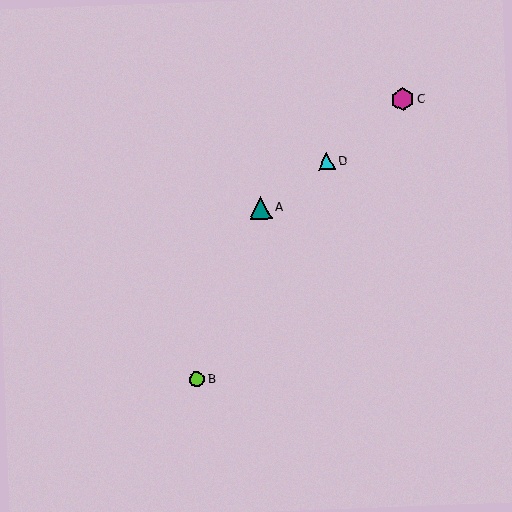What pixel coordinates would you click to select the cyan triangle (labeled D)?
Click at (327, 161) to select the cyan triangle D.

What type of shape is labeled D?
Shape D is a cyan triangle.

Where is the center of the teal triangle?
The center of the teal triangle is at (261, 208).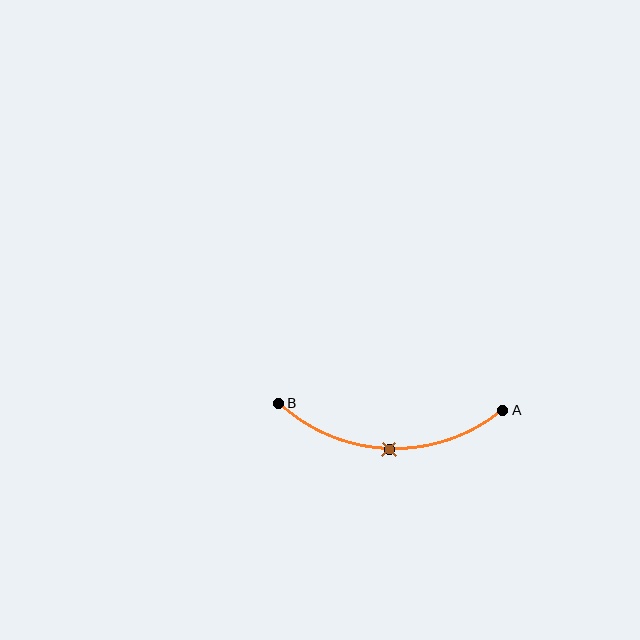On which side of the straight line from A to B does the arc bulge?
The arc bulges below the straight line connecting A and B.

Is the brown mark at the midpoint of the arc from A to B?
Yes. The brown mark lies on the arc at equal arc-length from both A and B — it is the arc midpoint.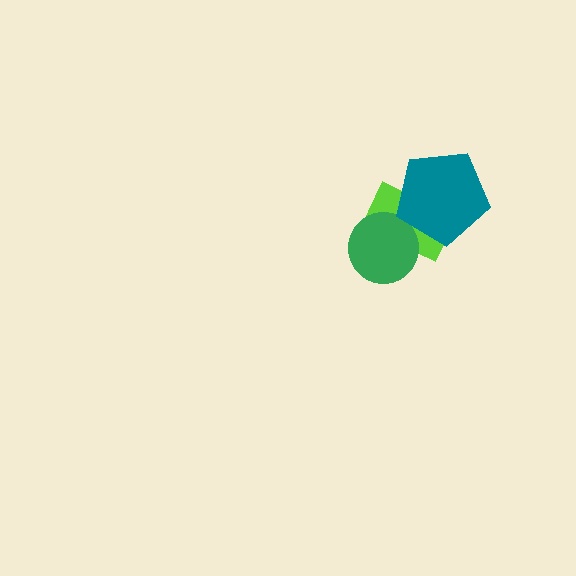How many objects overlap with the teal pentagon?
1 object overlaps with the teal pentagon.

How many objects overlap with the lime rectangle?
2 objects overlap with the lime rectangle.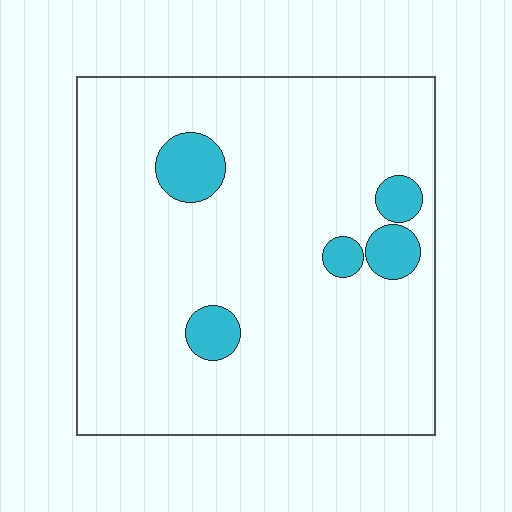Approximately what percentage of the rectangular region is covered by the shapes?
Approximately 10%.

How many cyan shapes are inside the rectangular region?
5.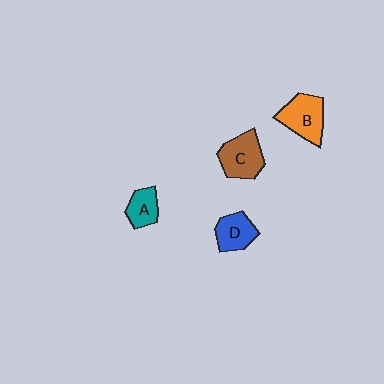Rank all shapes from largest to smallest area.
From largest to smallest: B (orange), C (brown), D (blue), A (teal).